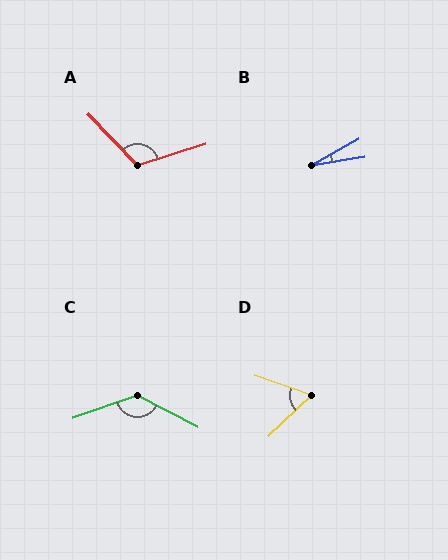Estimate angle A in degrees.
Approximately 117 degrees.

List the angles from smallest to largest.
B (20°), D (62°), A (117°), C (134°).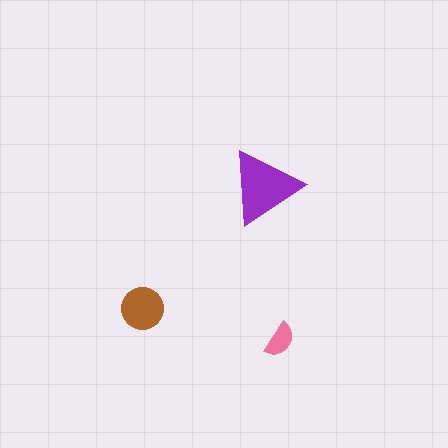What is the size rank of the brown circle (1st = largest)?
2nd.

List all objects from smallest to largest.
The pink semicircle, the brown circle, the purple triangle.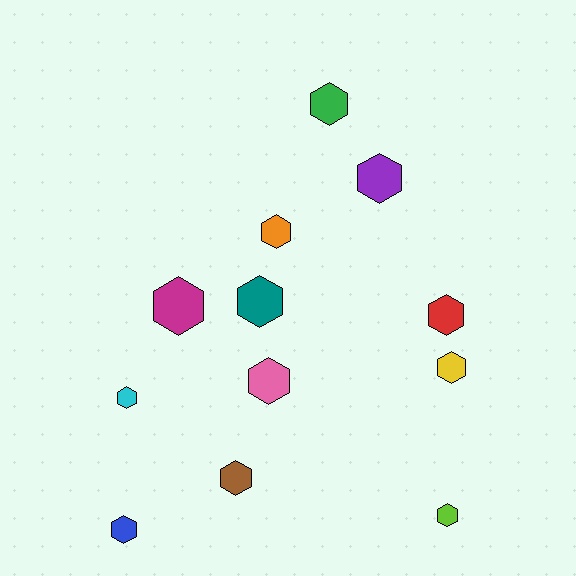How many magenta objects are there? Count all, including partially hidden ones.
There is 1 magenta object.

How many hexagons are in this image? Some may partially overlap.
There are 12 hexagons.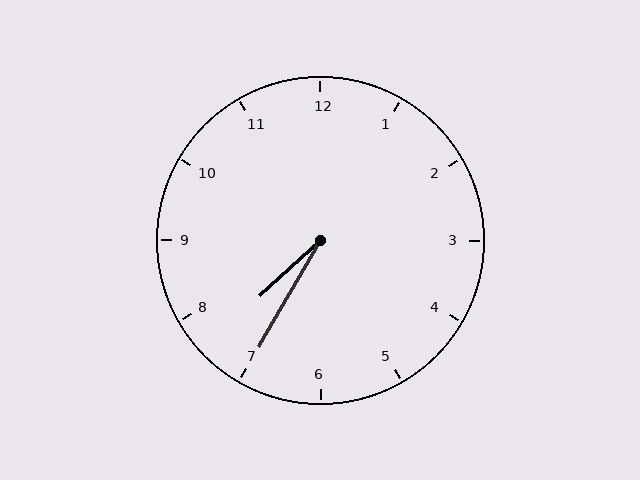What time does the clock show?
7:35.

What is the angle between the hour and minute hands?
Approximately 18 degrees.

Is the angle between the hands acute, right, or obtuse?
It is acute.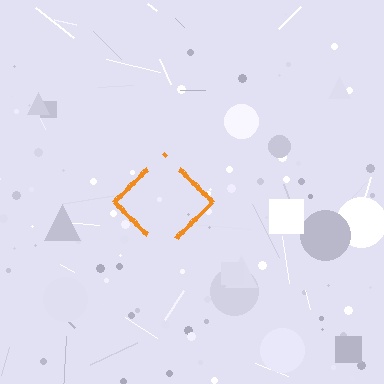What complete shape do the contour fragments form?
The contour fragments form a diamond.